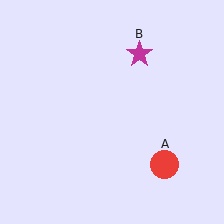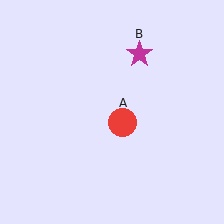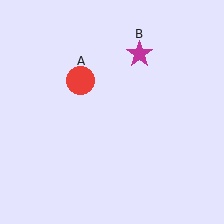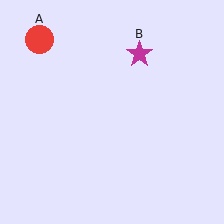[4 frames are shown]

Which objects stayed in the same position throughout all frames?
Magenta star (object B) remained stationary.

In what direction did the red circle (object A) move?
The red circle (object A) moved up and to the left.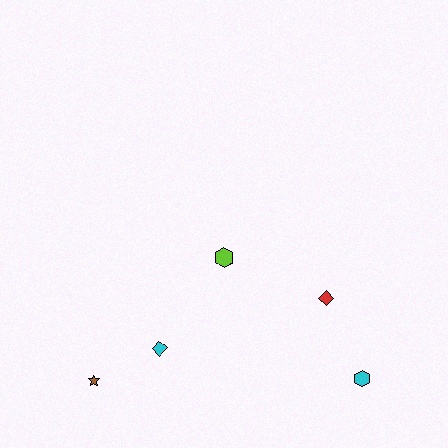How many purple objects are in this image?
There are no purple objects.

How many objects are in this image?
There are 5 objects.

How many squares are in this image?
There are no squares.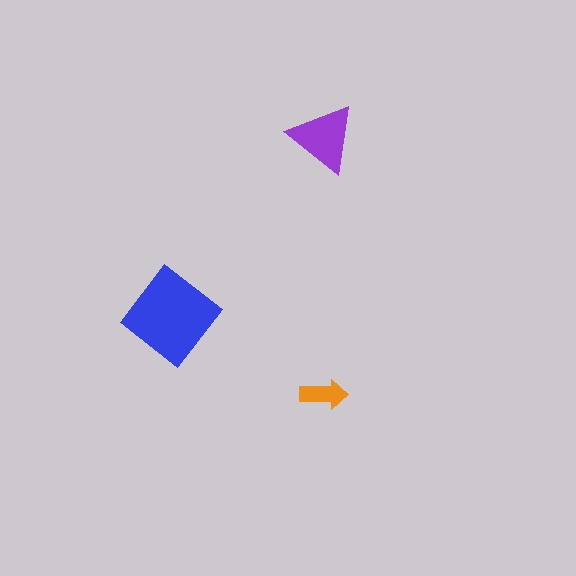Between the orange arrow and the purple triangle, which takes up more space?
The purple triangle.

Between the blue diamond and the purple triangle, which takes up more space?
The blue diamond.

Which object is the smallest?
The orange arrow.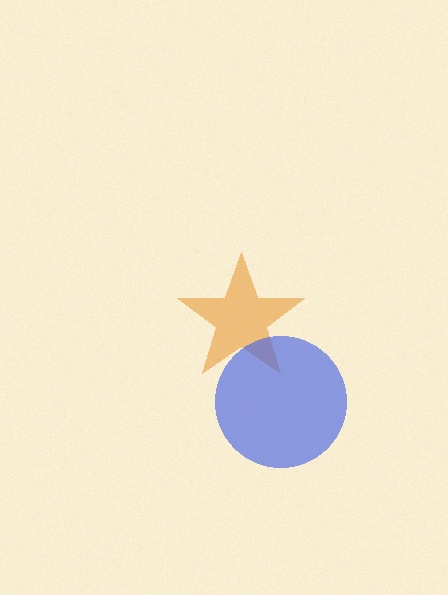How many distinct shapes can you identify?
There are 2 distinct shapes: an orange star, a blue circle.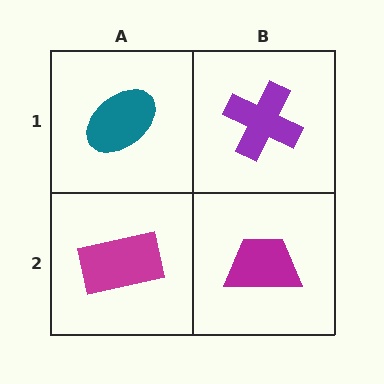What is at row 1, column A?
A teal ellipse.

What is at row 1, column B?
A purple cross.